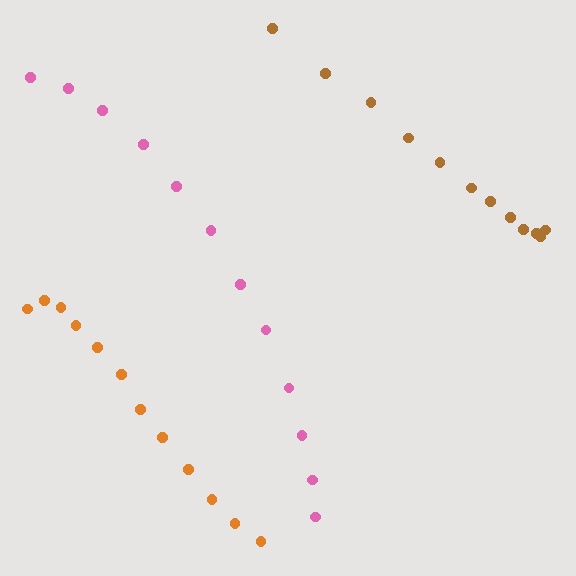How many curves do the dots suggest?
There are 3 distinct paths.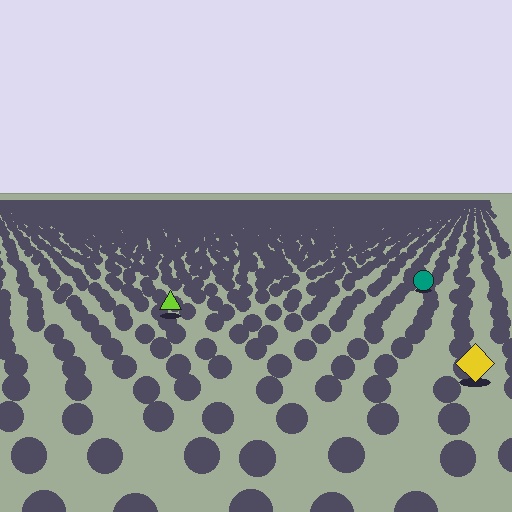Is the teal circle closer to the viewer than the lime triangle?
No. The lime triangle is closer — you can tell from the texture gradient: the ground texture is coarser near it.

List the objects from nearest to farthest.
From nearest to farthest: the yellow diamond, the lime triangle, the teal circle.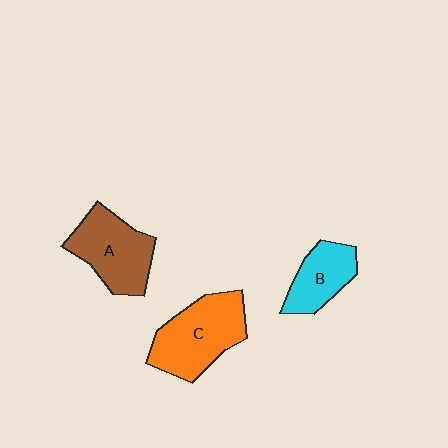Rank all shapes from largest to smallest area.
From largest to smallest: C (orange), A (brown), B (cyan).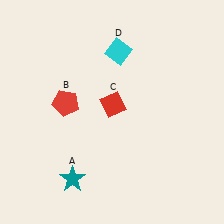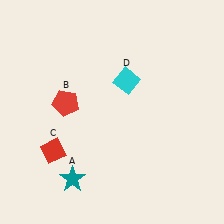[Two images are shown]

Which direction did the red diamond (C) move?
The red diamond (C) moved left.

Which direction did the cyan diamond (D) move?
The cyan diamond (D) moved down.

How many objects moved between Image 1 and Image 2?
2 objects moved between the two images.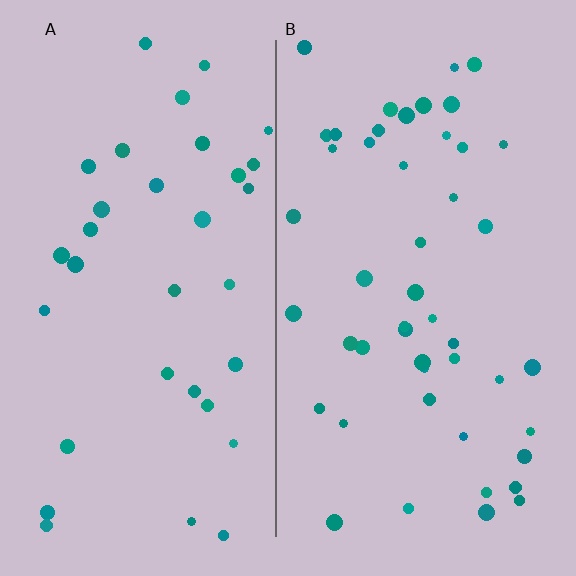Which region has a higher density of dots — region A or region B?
B (the right).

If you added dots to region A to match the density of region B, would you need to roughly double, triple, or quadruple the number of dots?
Approximately double.